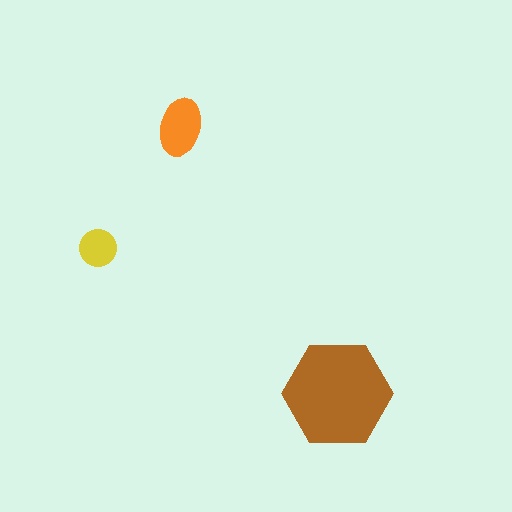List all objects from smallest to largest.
The yellow circle, the orange ellipse, the brown hexagon.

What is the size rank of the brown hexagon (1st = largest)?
1st.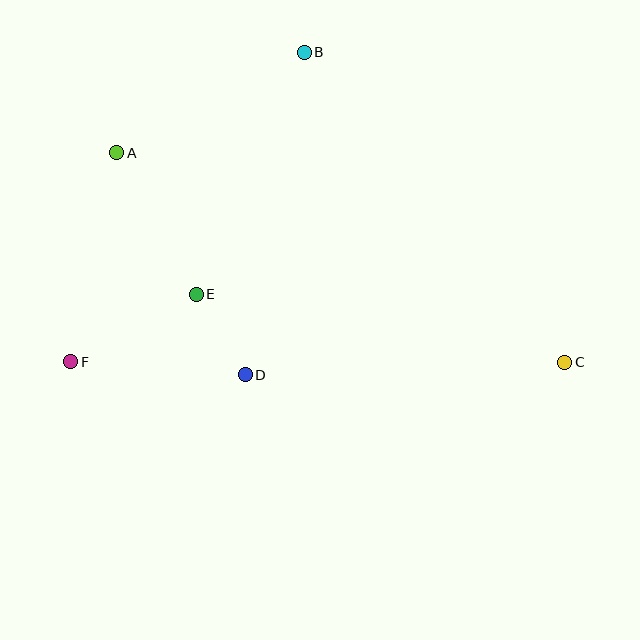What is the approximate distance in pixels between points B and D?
The distance between B and D is approximately 328 pixels.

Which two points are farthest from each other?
Points A and C are farthest from each other.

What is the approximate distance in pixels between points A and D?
The distance between A and D is approximately 257 pixels.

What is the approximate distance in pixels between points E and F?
The distance between E and F is approximately 143 pixels.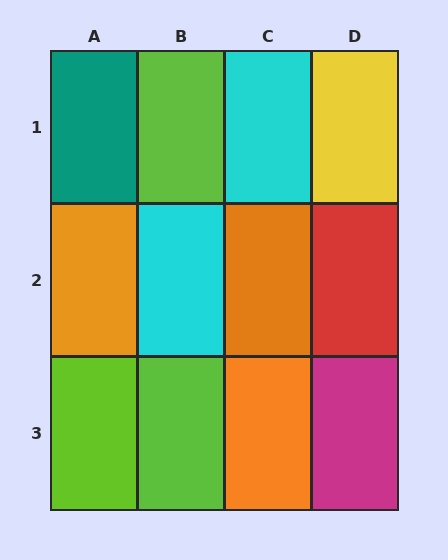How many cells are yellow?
1 cell is yellow.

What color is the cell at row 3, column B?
Lime.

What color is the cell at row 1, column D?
Yellow.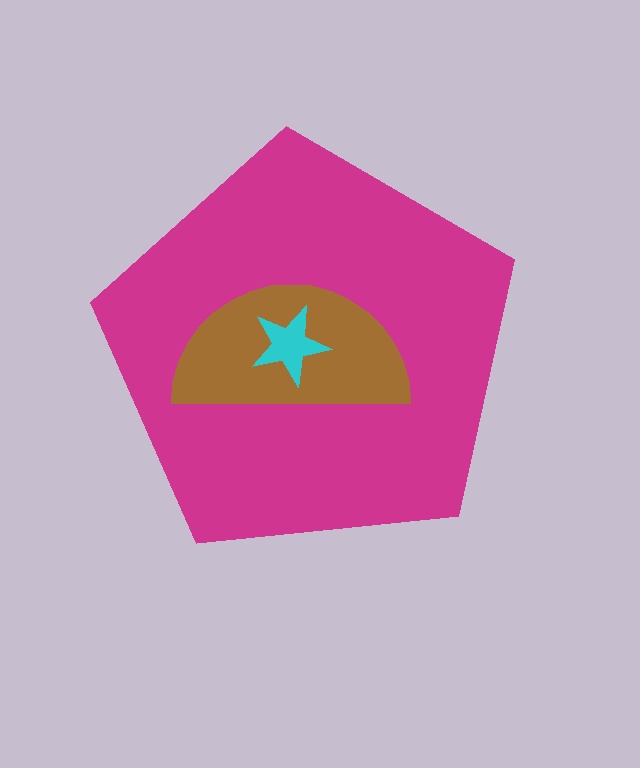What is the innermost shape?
The cyan star.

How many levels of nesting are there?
3.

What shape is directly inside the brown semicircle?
The cyan star.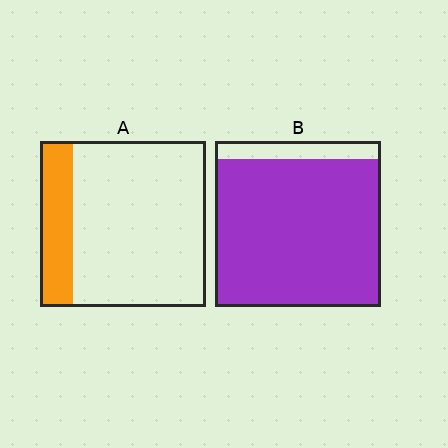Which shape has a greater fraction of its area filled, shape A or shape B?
Shape B.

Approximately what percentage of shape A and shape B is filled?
A is approximately 20% and B is approximately 90%.